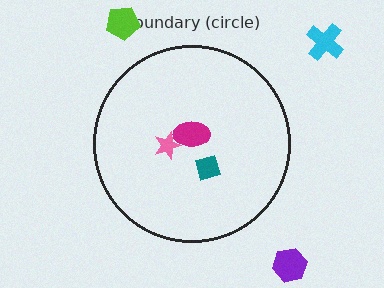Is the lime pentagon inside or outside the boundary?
Outside.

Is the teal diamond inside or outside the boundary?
Inside.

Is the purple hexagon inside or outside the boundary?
Outside.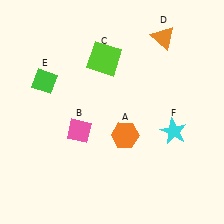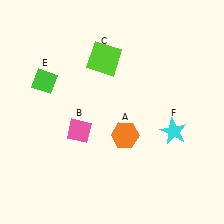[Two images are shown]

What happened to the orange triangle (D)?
The orange triangle (D) was removed in Image 2. It was in the top-right area of Image 1.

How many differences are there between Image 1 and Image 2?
There is 1 difference between the two images.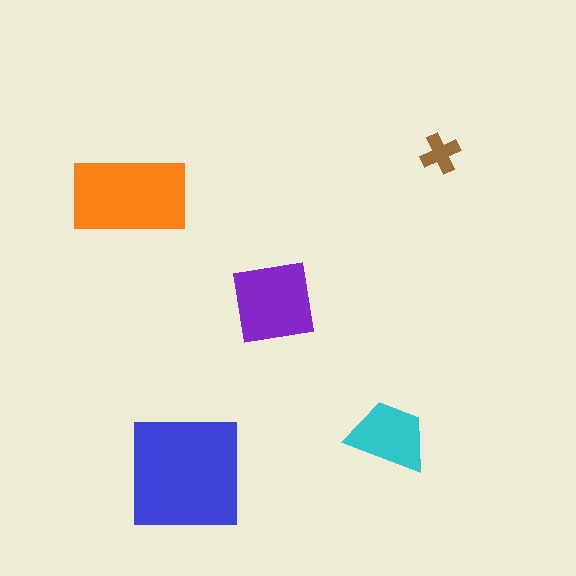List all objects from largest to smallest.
The blue square, the orange rectangle, the purple square, the cyan trapezoid, the brown cross.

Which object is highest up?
The brown cross is topmost.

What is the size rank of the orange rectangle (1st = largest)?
2nd.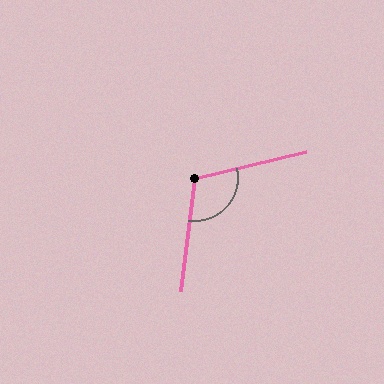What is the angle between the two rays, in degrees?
Approximately 110 degrees.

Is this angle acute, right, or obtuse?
It is obtuse.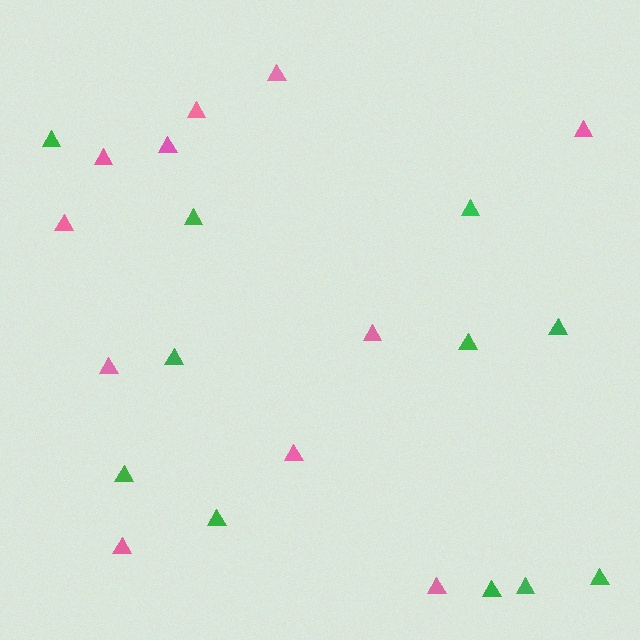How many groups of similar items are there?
There are 2 groups: one group of pink triangles (11) and one group of green triangles (11).